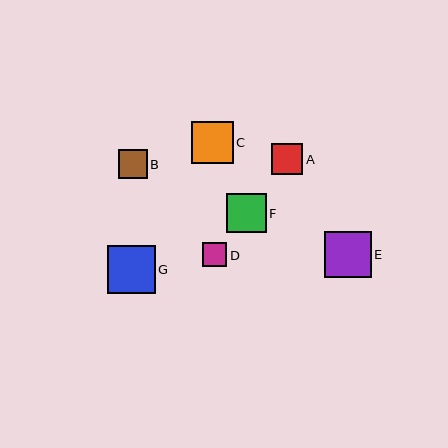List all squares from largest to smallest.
From largest to smallest: G, E, C, F, A, B, D.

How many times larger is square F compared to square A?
Square F is approximately 1.3 times the size of square A.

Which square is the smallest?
Square D is the smallest with a size of approximately 24 pixels.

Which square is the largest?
Square G is the largest with a size of approximately 47 pixels.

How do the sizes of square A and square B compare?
Square A and square B are approximately the same size.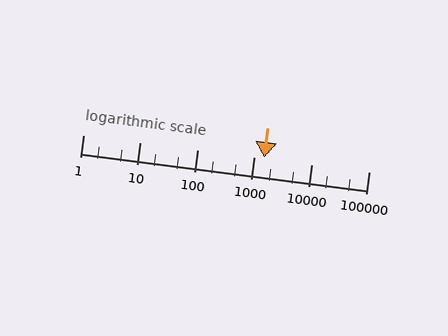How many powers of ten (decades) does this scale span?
The scale spans 5 decades, from 1 to 100000.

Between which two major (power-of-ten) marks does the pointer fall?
The pointer is between 1000 and 10000.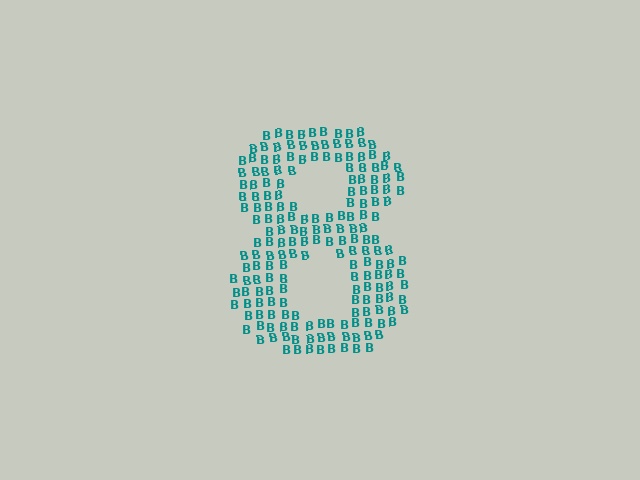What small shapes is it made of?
It is made of small letter B's.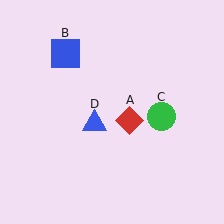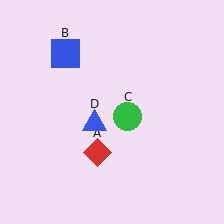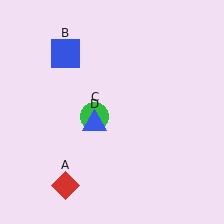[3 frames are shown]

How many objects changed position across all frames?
2 objects changed position: red diamond (object A), green circle (object C).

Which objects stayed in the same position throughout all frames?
Blue square (object B) and blue triangle (object D) remained stationary.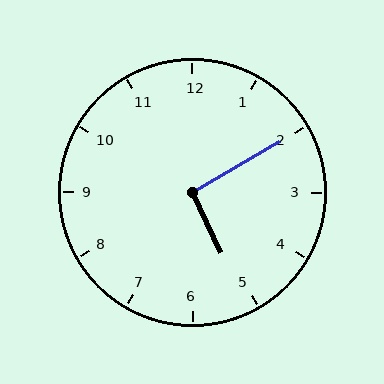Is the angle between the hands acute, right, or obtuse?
It is right.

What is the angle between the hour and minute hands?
Approximately 95 degrees.